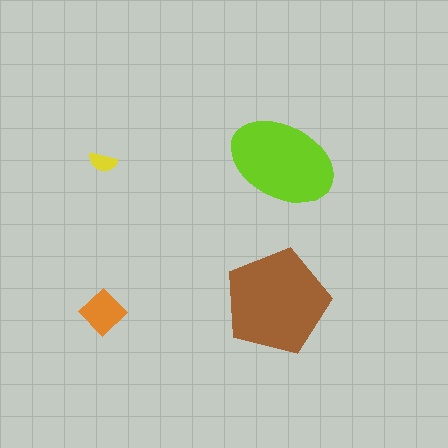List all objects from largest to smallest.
The brown pentagon, the lime ellipse, the orange diamond, the yellow semicircle.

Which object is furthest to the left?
The yellow semicircle is leftmost.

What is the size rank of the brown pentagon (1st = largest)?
1st.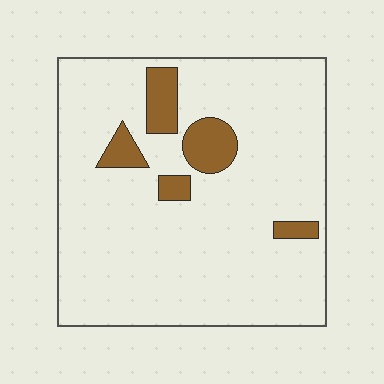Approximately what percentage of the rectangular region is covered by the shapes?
Approximately 10%.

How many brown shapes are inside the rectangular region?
5.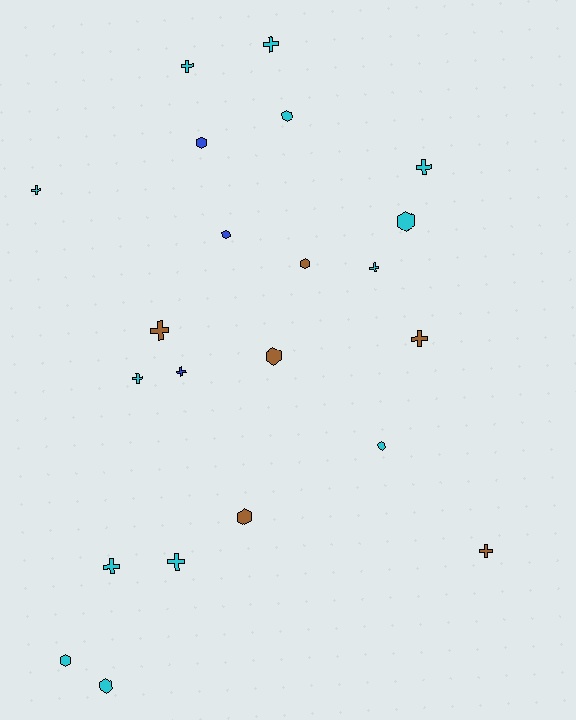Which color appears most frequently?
Cyan, with 13 objects.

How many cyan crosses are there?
There are 8 cyan crosses.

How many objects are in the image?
There are 22 objects.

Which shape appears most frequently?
Cross, with 12 objects.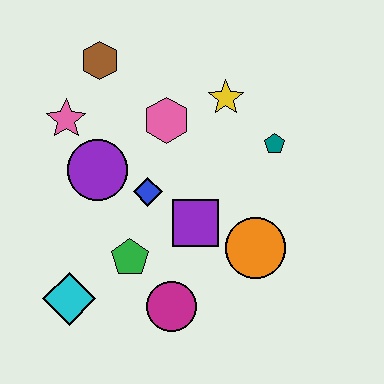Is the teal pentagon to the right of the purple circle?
Yes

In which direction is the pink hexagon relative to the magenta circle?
The pink hexagon is above the magenta circle.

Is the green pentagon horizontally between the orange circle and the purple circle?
Yes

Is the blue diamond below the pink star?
Yes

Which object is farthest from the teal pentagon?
The cyan diamond is farthest from the teal pentagon.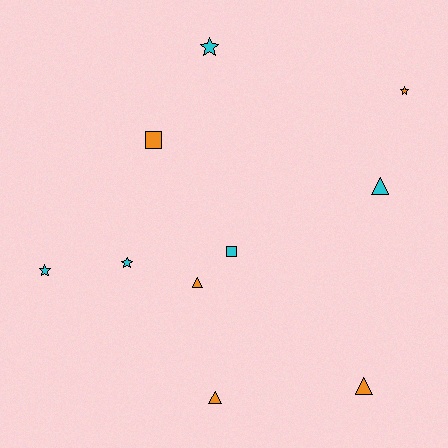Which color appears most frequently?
Orange, with 5 objects.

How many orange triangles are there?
There are 3 orange triangles.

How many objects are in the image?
There are 10 objects.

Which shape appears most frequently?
Star, with 4 objects.